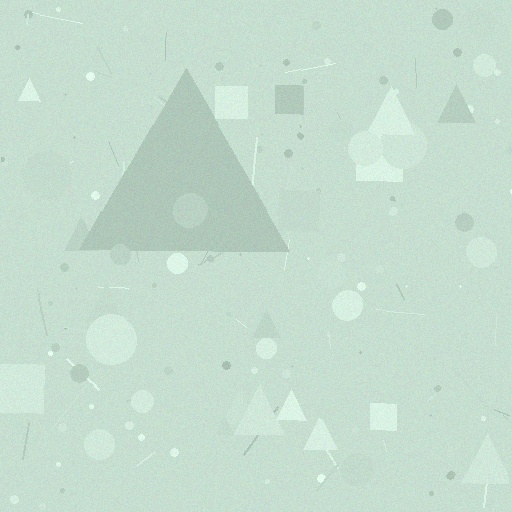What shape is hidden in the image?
A triangle is hidden in the image.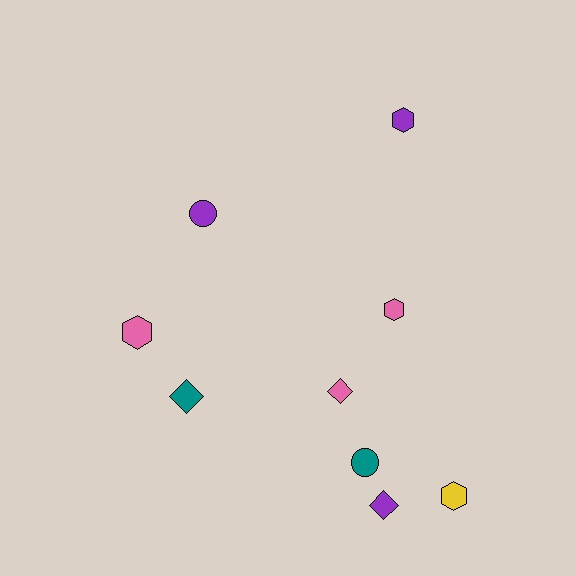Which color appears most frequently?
Pink, with 3 objects.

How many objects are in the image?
There are 9 objects.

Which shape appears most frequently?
Hexagon, with 4 objects.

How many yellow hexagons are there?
There is 1 yellow hexagon.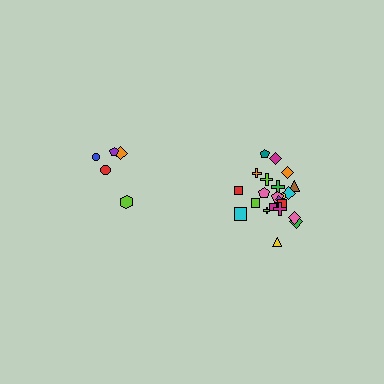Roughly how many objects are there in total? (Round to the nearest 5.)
Roughly 25 objects in total.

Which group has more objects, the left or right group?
The right group.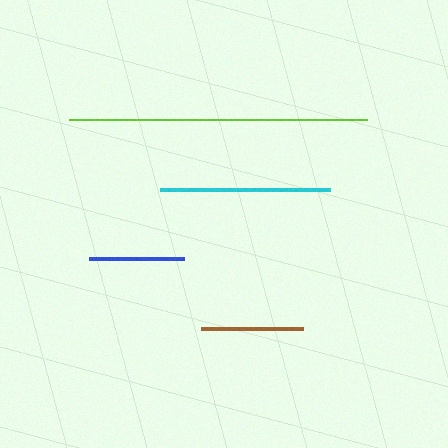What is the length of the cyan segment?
The cyan segment is approximately 170 pixels long.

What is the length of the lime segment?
The lime segment is approximately 298 pixels long.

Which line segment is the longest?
The lime line is the longest at approximately 298 pixels.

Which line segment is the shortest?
The blue line is the shortest at approximately 95 pixels.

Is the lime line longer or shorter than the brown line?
The lime line is longer than the brown line.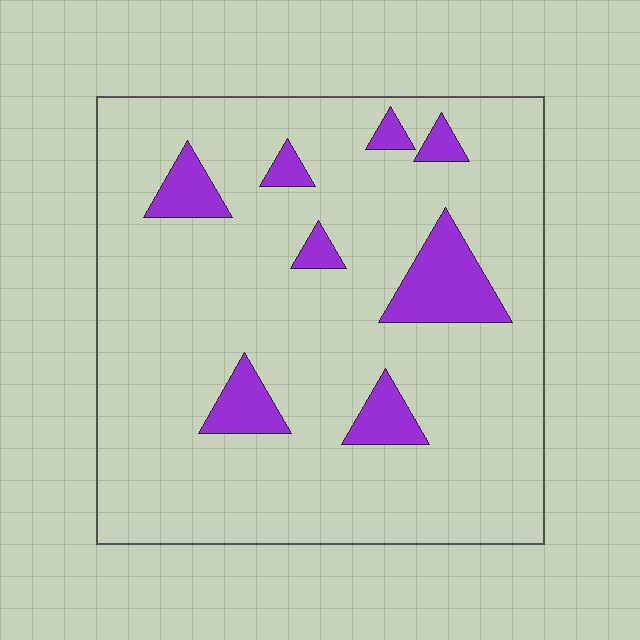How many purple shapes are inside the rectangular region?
8.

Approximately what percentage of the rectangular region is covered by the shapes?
Approximately 10%.